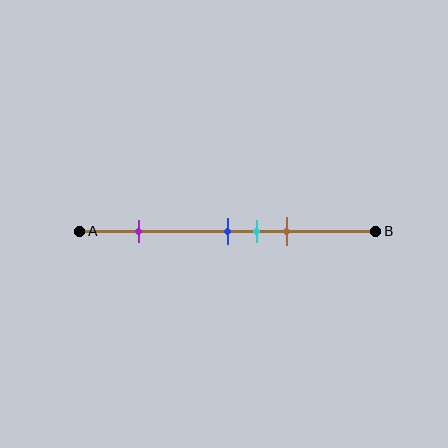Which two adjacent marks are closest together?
The blue and cyan marks are the closest adjacent pair.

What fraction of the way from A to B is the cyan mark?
The cyan mark is approximately 60% (0.6) of the way from A to B.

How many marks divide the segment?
There are 4 marks dividing the segment.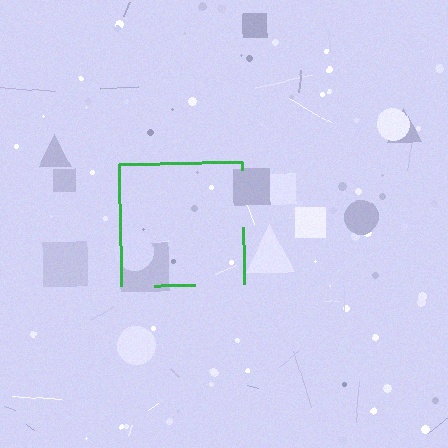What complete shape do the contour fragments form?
The contour fragments form a square.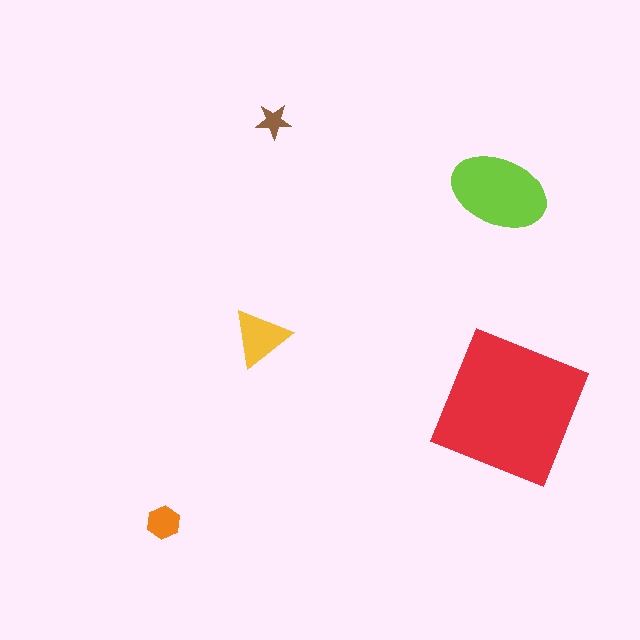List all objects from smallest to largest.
The brown star, the orange hexagon, the yellow triangle, the lime ellipse, the red square.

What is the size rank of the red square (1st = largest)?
1st.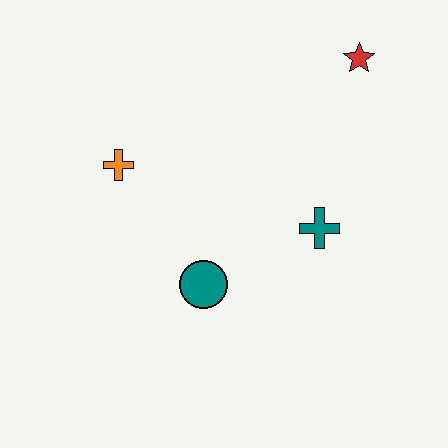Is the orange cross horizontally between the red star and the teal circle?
No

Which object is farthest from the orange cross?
The red star is farthest from the orange cross.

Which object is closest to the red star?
The teal cross is closest to the red star.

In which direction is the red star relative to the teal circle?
The red star is above the teal circle.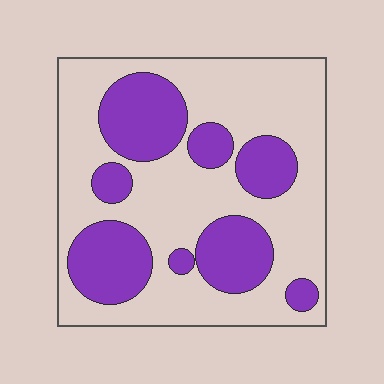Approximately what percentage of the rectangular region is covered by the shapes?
Approximately 35%.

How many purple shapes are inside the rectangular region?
8.